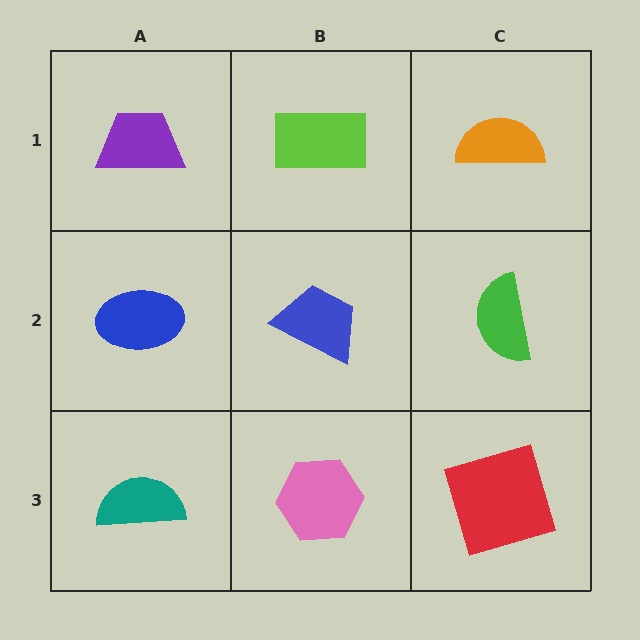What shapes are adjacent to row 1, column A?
A blue ellipse (row 2, column A), a lime rectangle (row 1, column B).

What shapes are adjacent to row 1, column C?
A green semicircle (row 2, column C), a lime rectangle (row 1, column B).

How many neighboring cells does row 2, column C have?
3.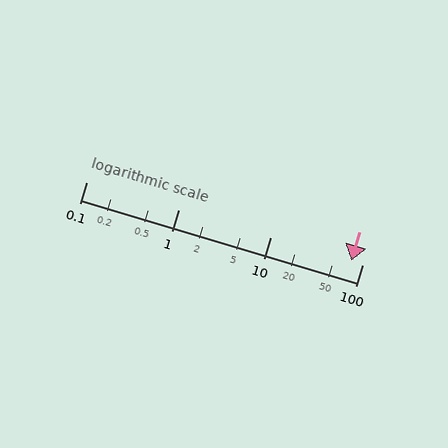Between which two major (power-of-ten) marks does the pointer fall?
The pointer is between 10 and 100.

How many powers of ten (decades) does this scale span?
The scale spans 3 decades, from 0.1 to 100.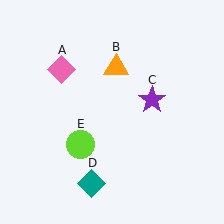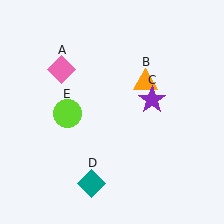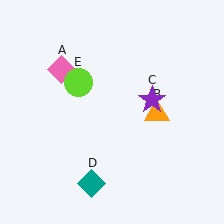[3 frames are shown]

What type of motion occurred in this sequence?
The orange triangle (object B), lime circle (object E) rotated clockwise around the center of the scene.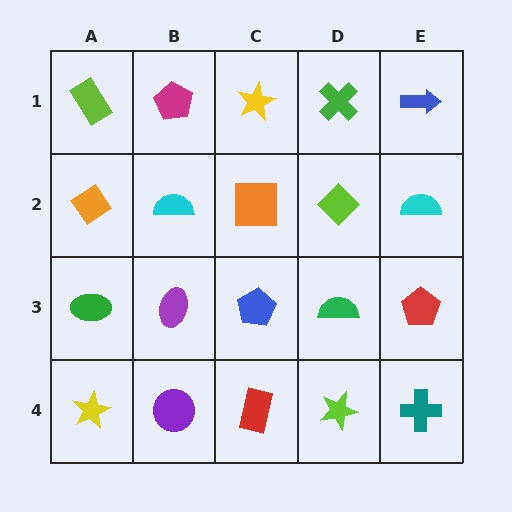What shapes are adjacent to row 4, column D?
A green semicircle (row 3, column D), a red rectangle (row 4, column C), a teal cross (row 4, column E).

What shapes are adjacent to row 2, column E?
A blue arrow (row 1, column E), a red pentagon (row 3, column E), a lime diamond (row 2, column D).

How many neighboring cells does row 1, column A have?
2.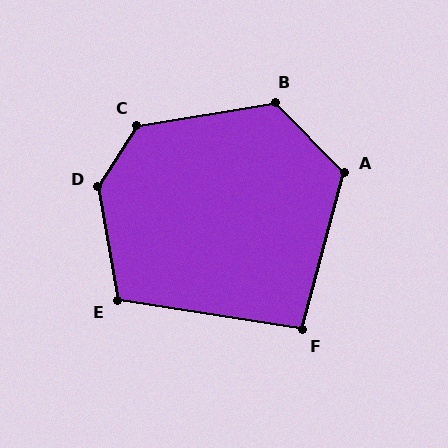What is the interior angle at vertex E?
Approximately 108 degrees (obtuse).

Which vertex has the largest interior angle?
D, at approximately 138 degrees.